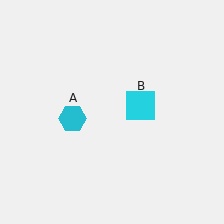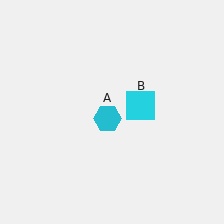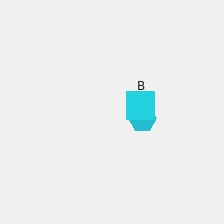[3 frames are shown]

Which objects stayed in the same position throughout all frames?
Cyan square (object B) remained stationary.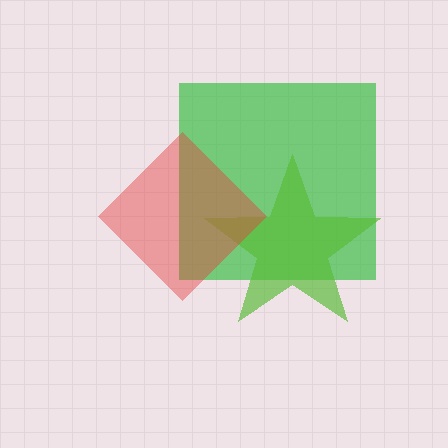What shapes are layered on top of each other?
The layered shapes are: a green square, a lime star, a red diamond.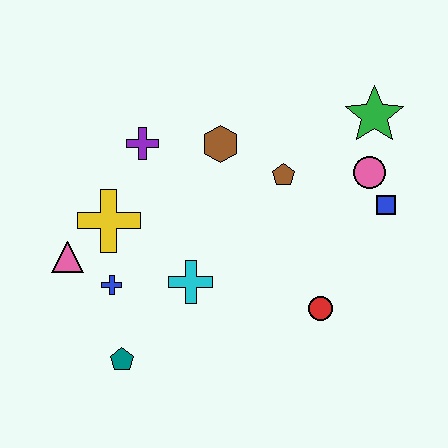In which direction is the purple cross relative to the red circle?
The purple cross is to the left of the red circle.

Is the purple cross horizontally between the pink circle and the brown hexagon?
No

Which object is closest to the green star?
The pink circle is closest to the green star.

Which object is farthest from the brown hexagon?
The teal pentagon is farthest from the brown hexagon.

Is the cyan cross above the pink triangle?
No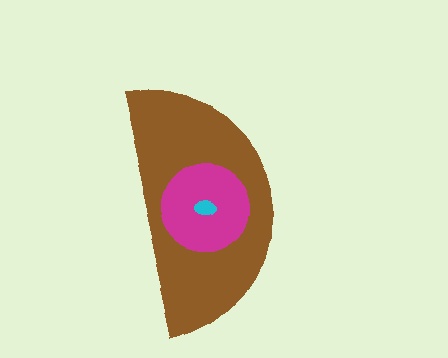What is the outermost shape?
The brown semicircle.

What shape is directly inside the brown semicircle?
The magenta circle.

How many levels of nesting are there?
3.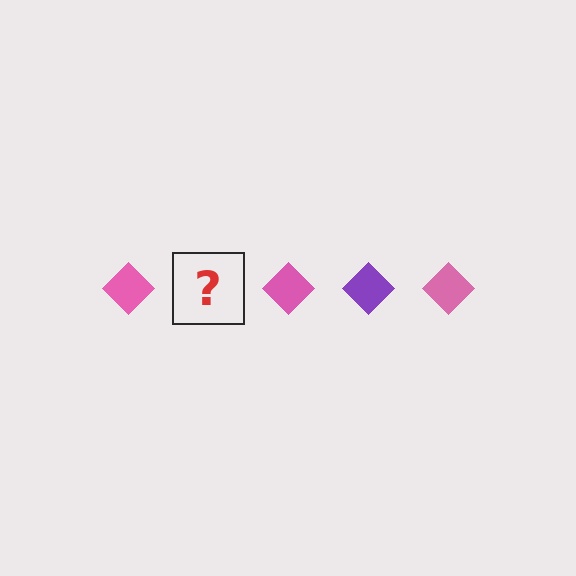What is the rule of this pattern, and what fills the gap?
The rule is that the pattern cycles through pink, purple diamonds. The gap should be filled with a purple diamond.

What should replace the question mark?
The question mark should be replaced with a purple diamond.